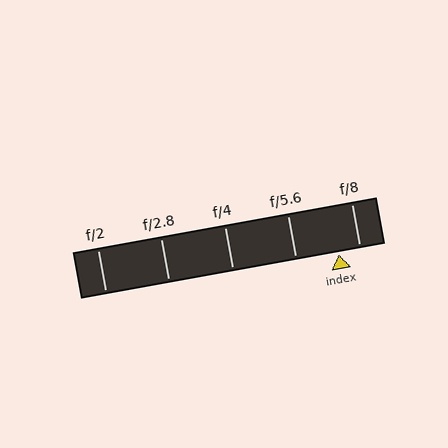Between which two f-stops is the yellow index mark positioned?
The index mark is between f/5.6 and f/8.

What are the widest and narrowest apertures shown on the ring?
The widest aperture shown is f/2 and the narrowest is f/8.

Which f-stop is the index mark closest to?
The index mark is closest to f/8.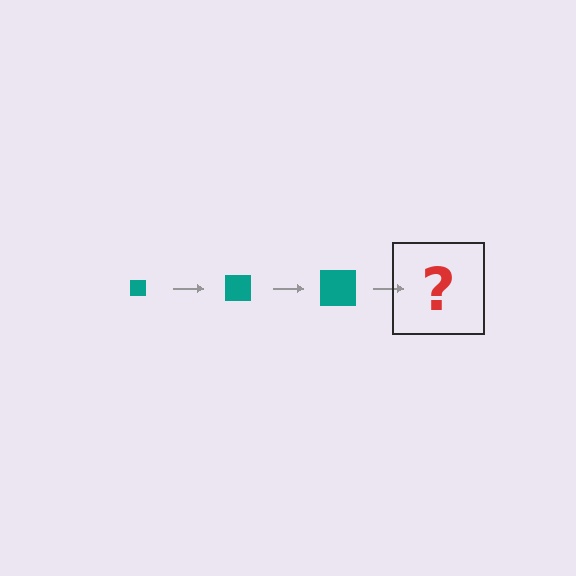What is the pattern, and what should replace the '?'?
The pattern is that the square gets progressively larger each step. The '?' should be a teal square, larger than the previous one.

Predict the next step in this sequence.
The next step is a teal square, larger than the previous one.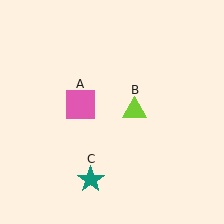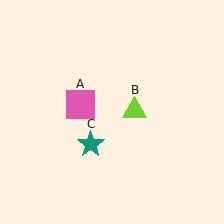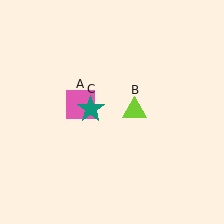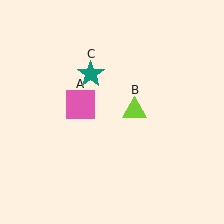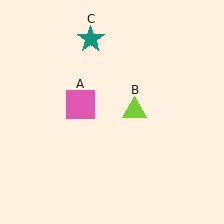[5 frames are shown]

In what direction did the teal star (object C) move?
The teal star (object C) moved up.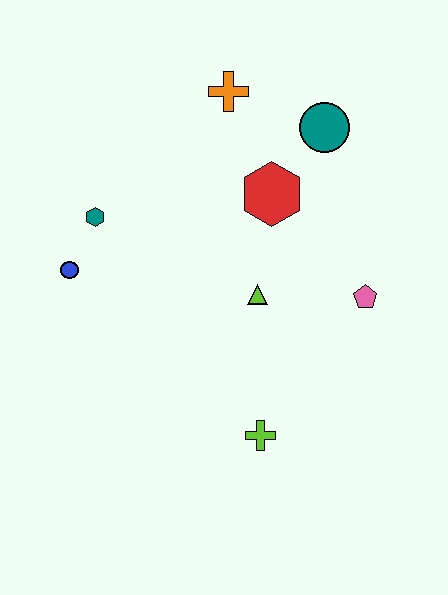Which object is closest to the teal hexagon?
The blue circle is closest to the teal hexagon.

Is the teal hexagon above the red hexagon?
No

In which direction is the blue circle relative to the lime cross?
The blue circle is to the left of the lime cross.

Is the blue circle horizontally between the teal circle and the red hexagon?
No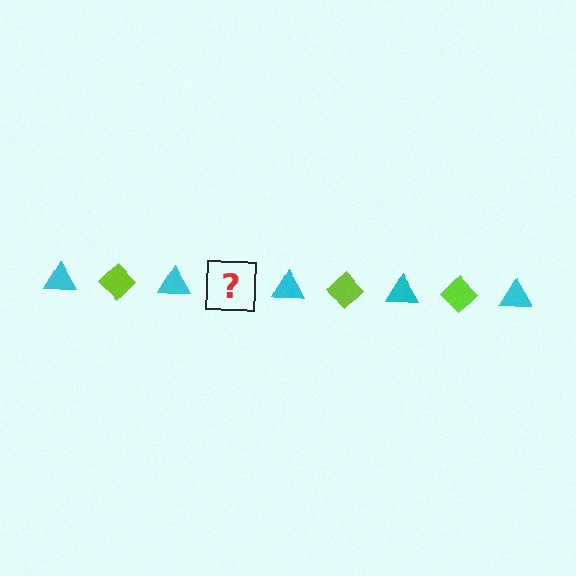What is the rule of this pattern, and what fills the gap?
The rule is that the pattern alternates between cyan triangle and lime diamond. The gap should be filled with a lime diamond.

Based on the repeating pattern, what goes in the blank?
The blank should be a lime diamond.